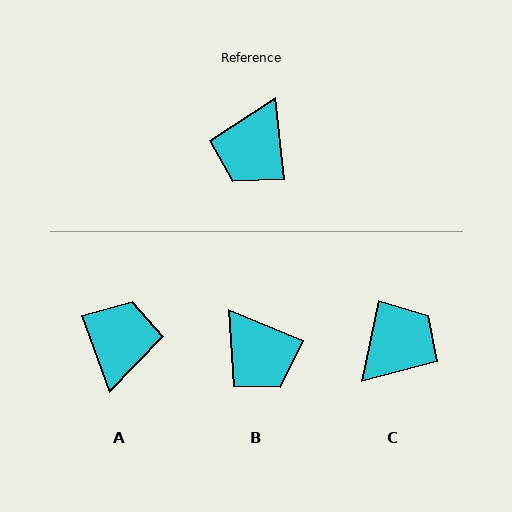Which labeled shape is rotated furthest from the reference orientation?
A, about 167 degrees away.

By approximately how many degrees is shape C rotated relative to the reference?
Approximately 162 degrees counter-clockwise.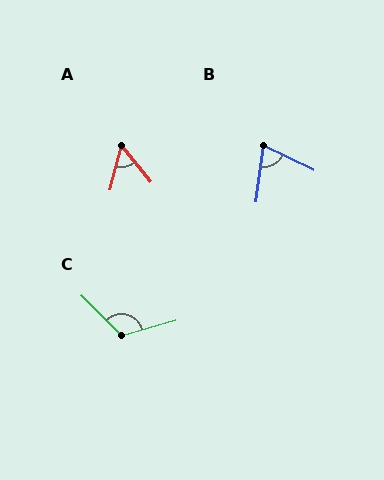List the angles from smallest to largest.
A (53°), B (72°), C (120°).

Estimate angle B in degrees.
Approximately 72 degrees.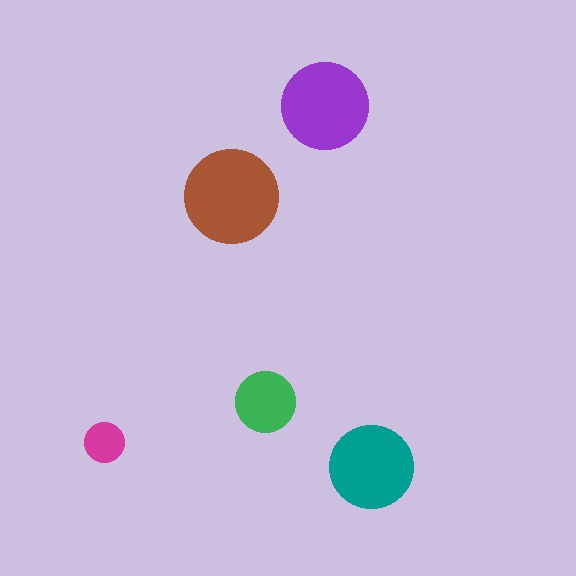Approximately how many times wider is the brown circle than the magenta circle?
About 2.5 times wider.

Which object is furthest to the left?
The magenta circle is leftmost.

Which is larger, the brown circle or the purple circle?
The brown one.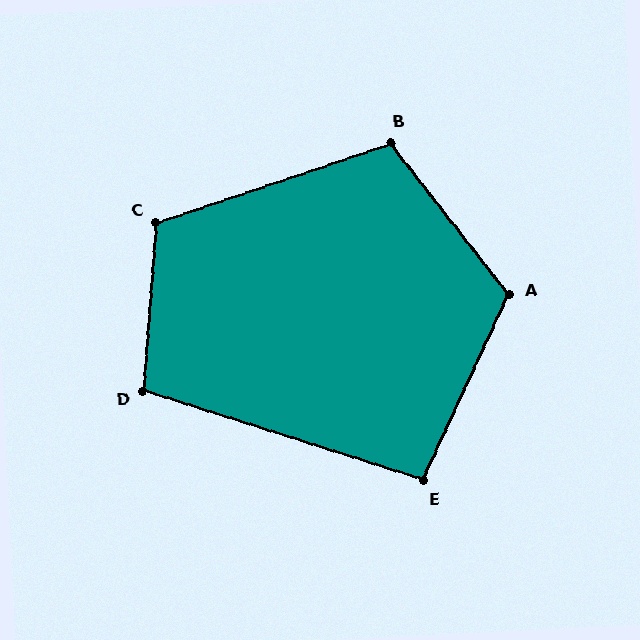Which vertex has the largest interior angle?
A, at approximately 117 degrees.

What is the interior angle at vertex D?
Approximately 103 degrees (obtuse).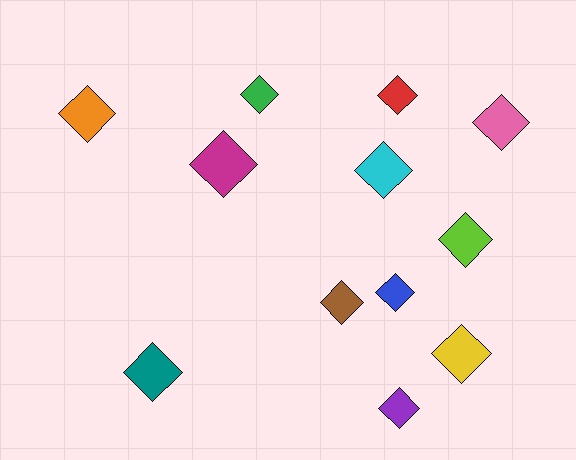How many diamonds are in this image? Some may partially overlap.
There are 12 diamonds.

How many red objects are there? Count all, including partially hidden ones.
There is 1 red object.